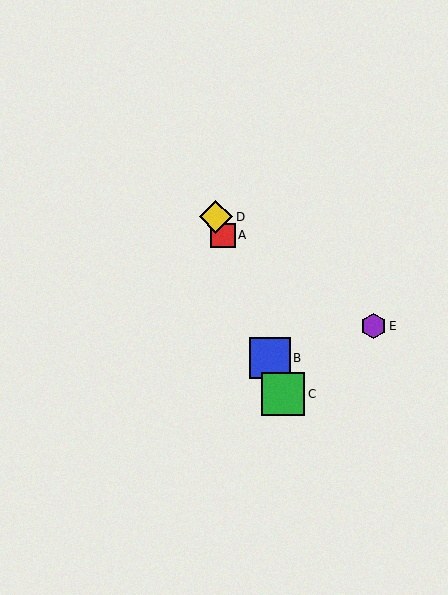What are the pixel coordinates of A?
Object A is at (223, 235).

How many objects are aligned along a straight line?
4 objects (A, B, C, D) are aligned along a straight line.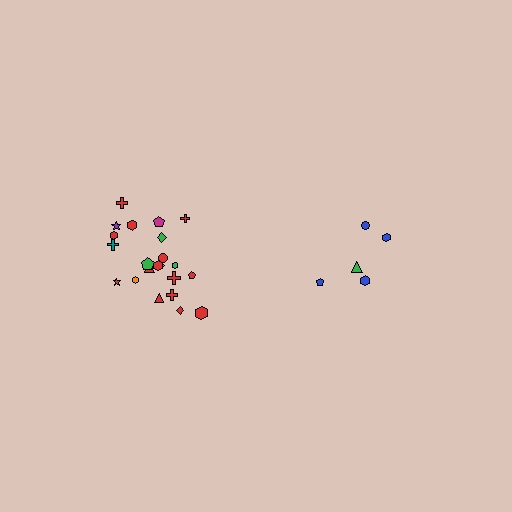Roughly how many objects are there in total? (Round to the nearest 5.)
Roughly 25 objects in total.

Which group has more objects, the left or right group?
The left group.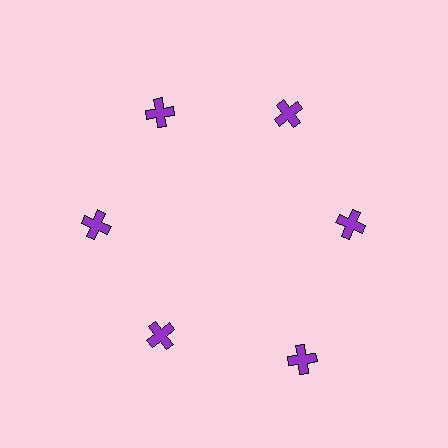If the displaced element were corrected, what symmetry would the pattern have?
It would have 6-fold rotational symmetry — the pattern would map onto itself every 60 degrees.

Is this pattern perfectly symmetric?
No. The 6 purple crosses are arranged in a ring, but one element near the 5 o'clock position is pushed outward from the center, breaking the 6-fold rotational symmetry.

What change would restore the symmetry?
The symmetry would be restored by moving it inward, back onto the ring so that all 6 crosses sit at equal angles and equal distance from the center.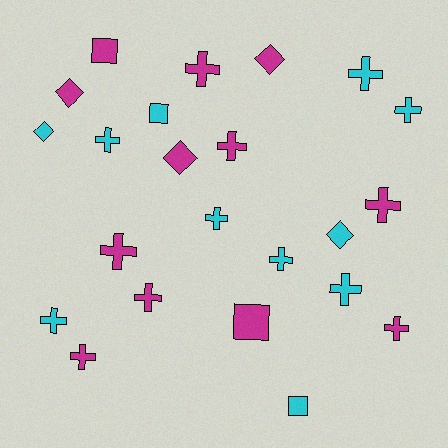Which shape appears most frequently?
Cross, with 14 objects.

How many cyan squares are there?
There are 2 cyan squares.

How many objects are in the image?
There are 23 objects.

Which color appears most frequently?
Magenta, with 12 objects.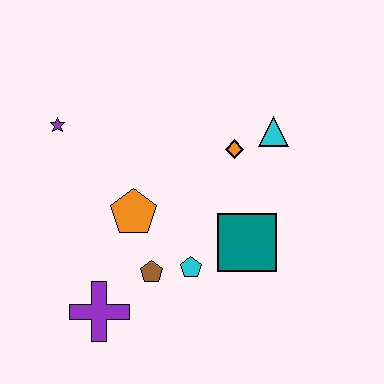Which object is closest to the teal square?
The cyan pentagon is closest to the teal square.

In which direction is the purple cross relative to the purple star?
The purple cross is below the purple star.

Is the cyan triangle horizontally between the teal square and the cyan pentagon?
No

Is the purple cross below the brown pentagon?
Yes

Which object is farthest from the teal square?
The purple star is farthest from the teal square.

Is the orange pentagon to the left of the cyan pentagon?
Yes